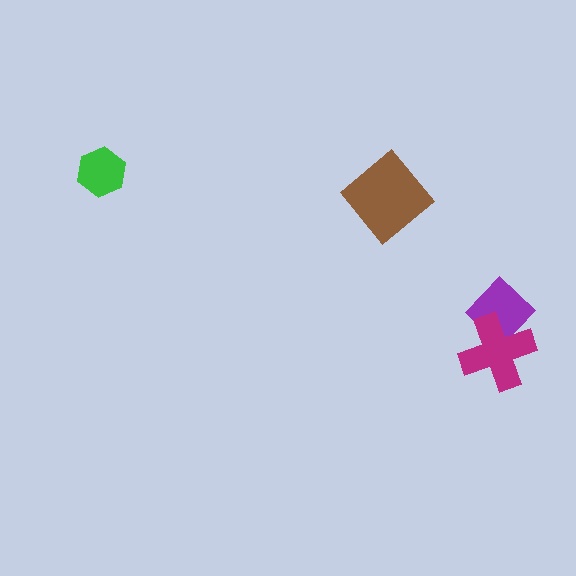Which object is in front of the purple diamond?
The magenta cross is in front of the purple diamond.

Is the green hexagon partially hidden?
No, no other shape covers it.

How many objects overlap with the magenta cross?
1 object overlaps with the magenta cross.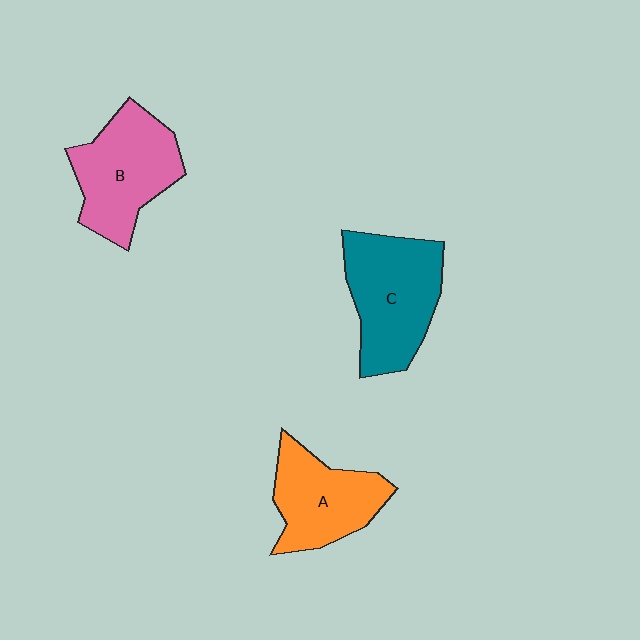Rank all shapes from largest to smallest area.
From largest to smallest: C (teal), B (pink), A (orange).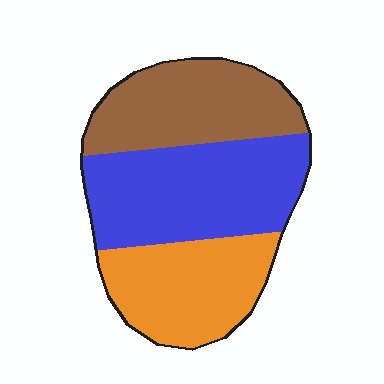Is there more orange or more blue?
Blue.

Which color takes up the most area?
Blue, at roughly 40%.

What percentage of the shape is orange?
Orange covers roughly 30% of the shape.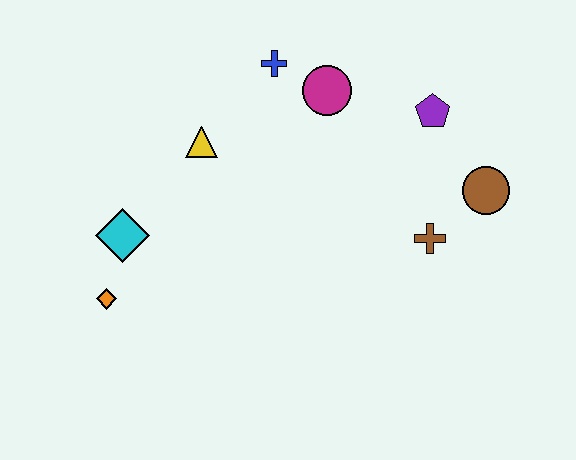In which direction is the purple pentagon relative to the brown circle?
The purple pentagon is above the brown circle.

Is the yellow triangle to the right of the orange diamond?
Yes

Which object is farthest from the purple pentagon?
The orange diamond is farthest from the purple pentagon.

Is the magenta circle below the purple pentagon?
No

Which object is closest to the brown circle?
The brown cross is closest to the brown circle.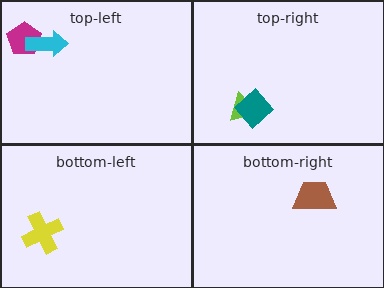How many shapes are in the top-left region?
2.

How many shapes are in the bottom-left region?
1.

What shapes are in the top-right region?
The lime triangle, the teal diamond.